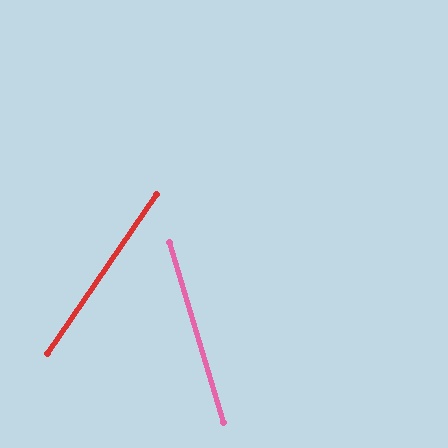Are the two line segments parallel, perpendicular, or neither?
Neither parallel nor perpendicular — they differ by about 51°.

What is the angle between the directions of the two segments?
Approximately 51 degrees.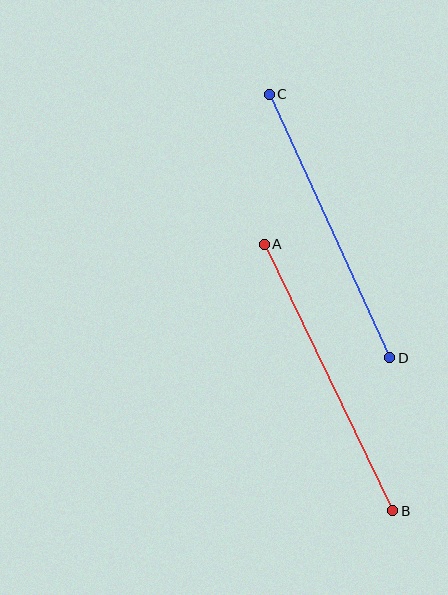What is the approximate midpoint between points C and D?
The midpoint is at approximately (330, 226) pixels.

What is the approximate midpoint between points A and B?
The midpoint is at approximately (328, 378) pixels.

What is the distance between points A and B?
The distance is approximately 296 pixels.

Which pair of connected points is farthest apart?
Points A and B are farthest apart.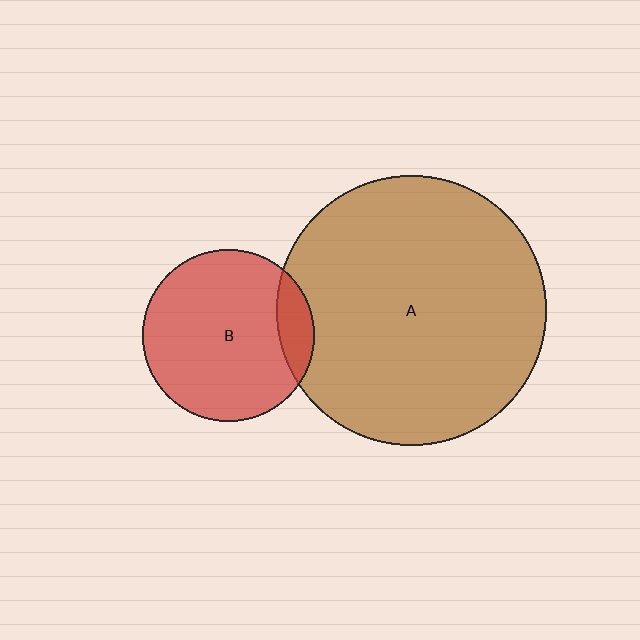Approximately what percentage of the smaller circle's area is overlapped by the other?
Approximately 15%.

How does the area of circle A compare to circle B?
Approximately 2.5 times.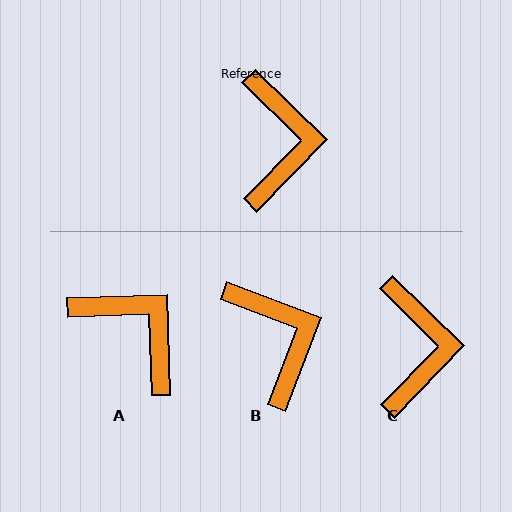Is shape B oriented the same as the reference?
No, it is off by about 23 degrees.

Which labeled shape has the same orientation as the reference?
C.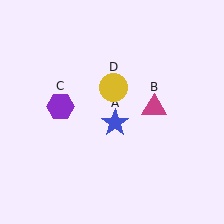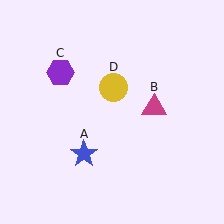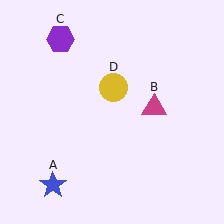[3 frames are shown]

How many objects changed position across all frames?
2 objects changed position: blue star (object A), purple hexagon (object C).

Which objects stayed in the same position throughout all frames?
Magenta triangle (object B) and yellow circle (object D) remained stationary.